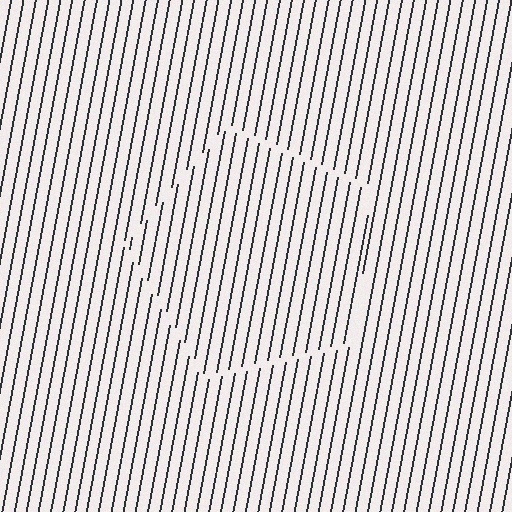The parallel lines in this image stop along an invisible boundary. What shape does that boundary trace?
An illusory pentagon. The interior of the shape contains the same grating, shifted by half a period — the contour is defined by the phase discontinuity where line-ends from the inner and outer gratings abut.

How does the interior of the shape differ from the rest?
The interior of the shape contains the same grating, shifted by half a period — the contour is defined by the phase discontinuity where line-ends from the inner and outer gratings abut.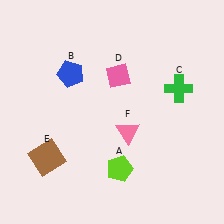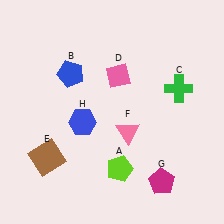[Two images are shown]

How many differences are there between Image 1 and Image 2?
There are 2 differences between the two images.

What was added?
A magenta pentagon (G), a blue hexagon (H) were added in Image 2.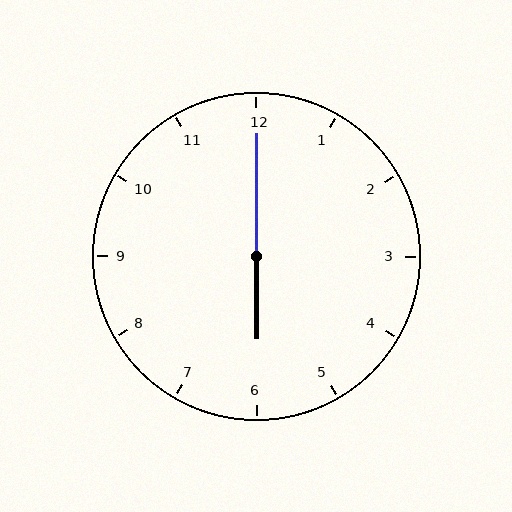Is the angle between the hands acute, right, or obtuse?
It is obtuse.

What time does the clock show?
6:00.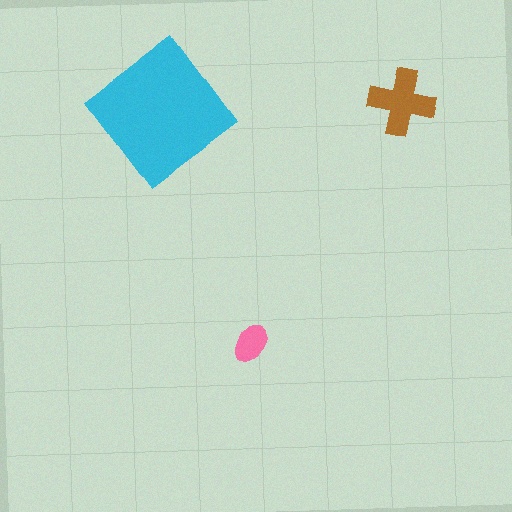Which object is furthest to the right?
The brown cross is rightmost.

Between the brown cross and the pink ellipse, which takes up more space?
The brown cross.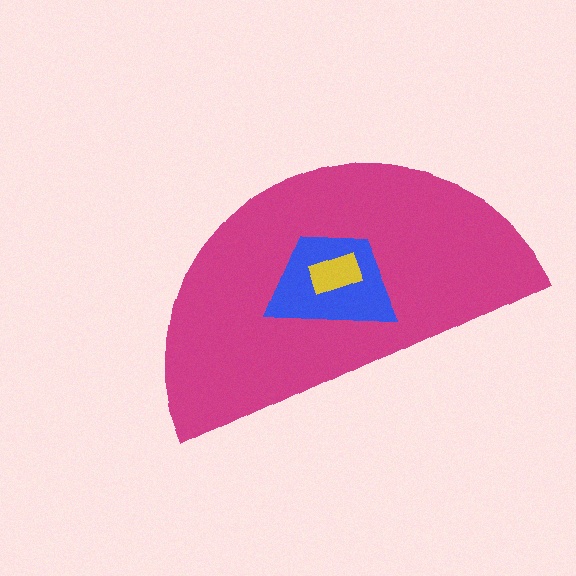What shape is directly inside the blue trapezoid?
The yellow rectangle.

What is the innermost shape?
The yellow rectangle.